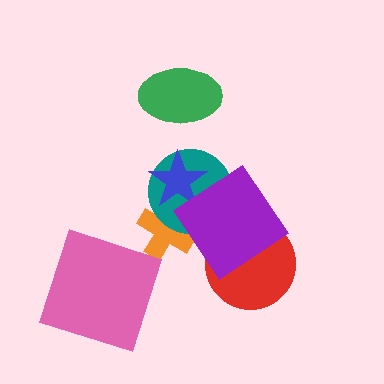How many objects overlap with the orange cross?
2 objects overlap with the orange cross.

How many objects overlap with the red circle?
1 object overlaps with the red circle.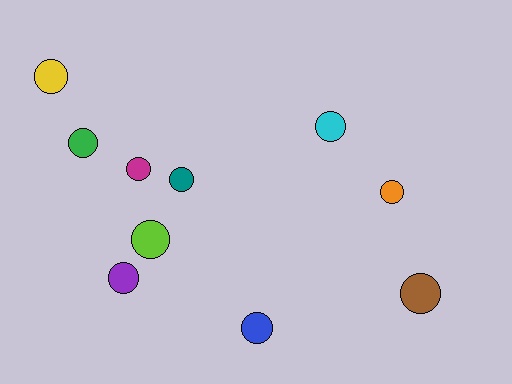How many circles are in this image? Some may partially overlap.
There are 10 circles.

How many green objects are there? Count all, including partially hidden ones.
There is 1 green object.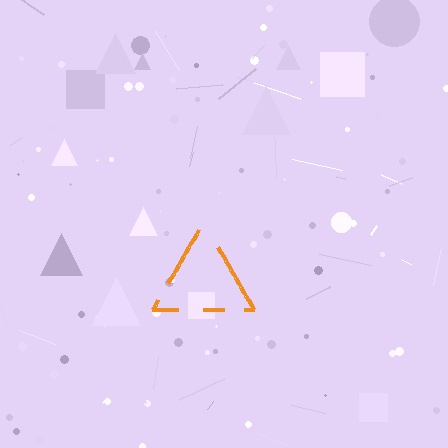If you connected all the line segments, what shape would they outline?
They would outline a triangle.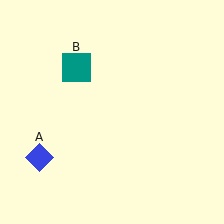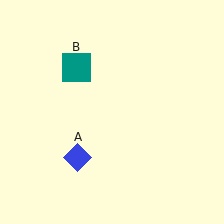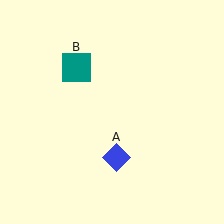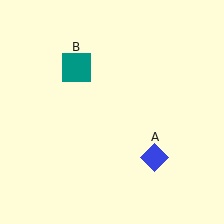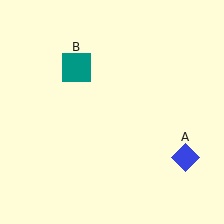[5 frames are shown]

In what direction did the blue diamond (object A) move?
The blue diamond (object A) moved right.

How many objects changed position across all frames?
1 object changed position: blue diamond (object A).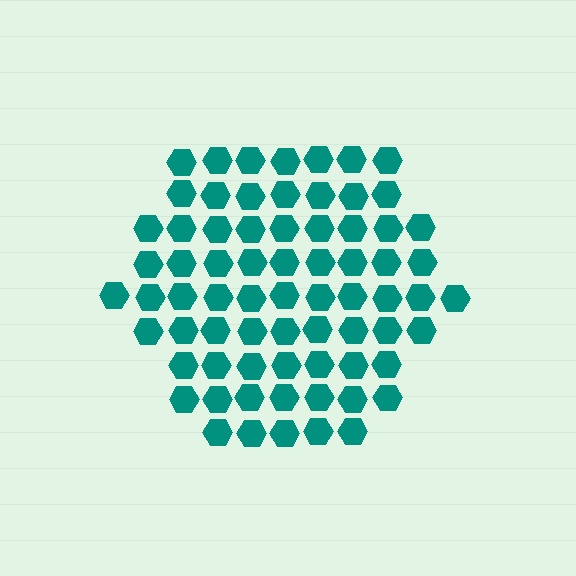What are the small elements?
The small elements are hexagons.